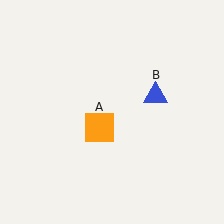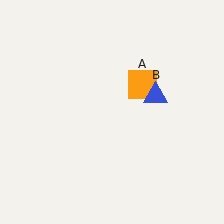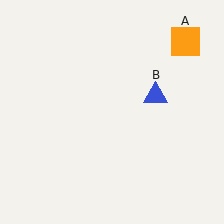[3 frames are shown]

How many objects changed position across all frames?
1 object changed position: orange square (object A).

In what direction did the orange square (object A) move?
The orange square (object A) moved up and to the right.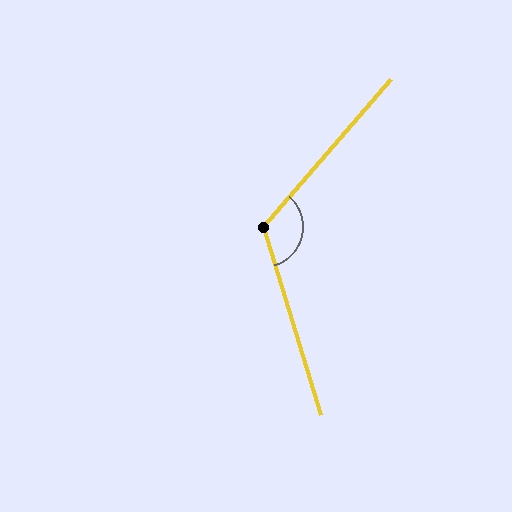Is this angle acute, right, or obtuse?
It is obtuse.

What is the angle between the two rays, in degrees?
Approximately 122 degrees.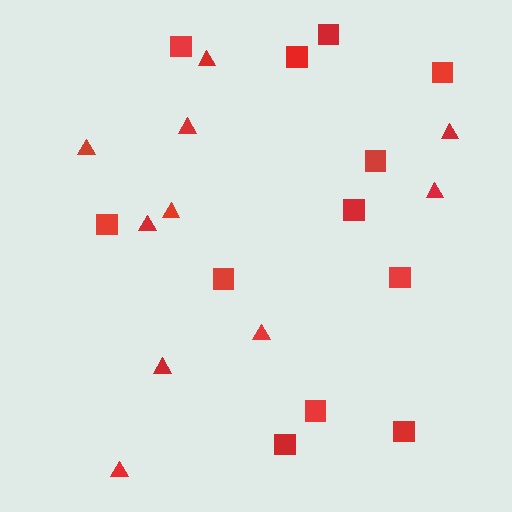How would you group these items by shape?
There are 2 groups: one group of squares (12) and one group of triangles (10).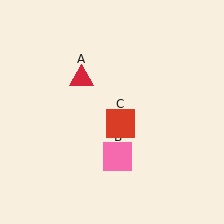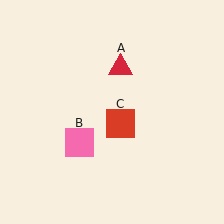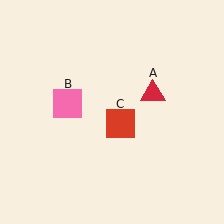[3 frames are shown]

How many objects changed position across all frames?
2 objects changed position: red triangle (object A), pink square (object B).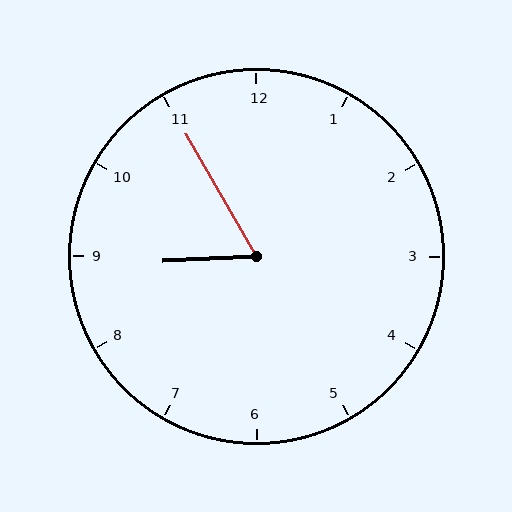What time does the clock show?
8:55.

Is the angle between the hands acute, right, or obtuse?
It is acute.